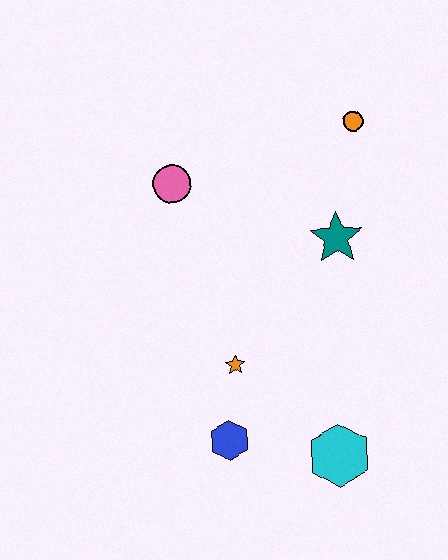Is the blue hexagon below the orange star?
Yes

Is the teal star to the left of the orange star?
No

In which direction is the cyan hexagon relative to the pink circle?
The cyan hexagon is below the pink circle.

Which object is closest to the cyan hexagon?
The blue hexagon is closest to the cyan hexagon.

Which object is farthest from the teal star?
The blue hexagon is farthest from the teal star.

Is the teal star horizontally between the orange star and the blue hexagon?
No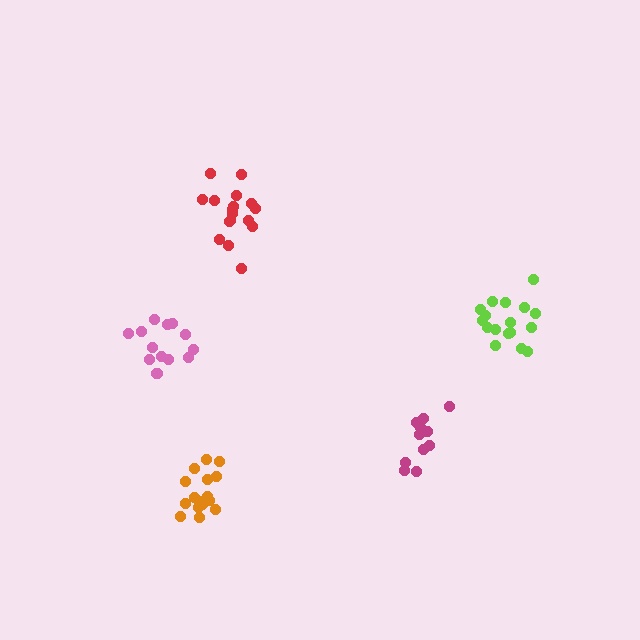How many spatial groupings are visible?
There are 5 spatial groupings.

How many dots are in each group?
Group 1: 17 dots, Group 2: 17 dots, Group 3: 12 dots, Group 4: 14 dots, Group 5: 17 dots (77 total).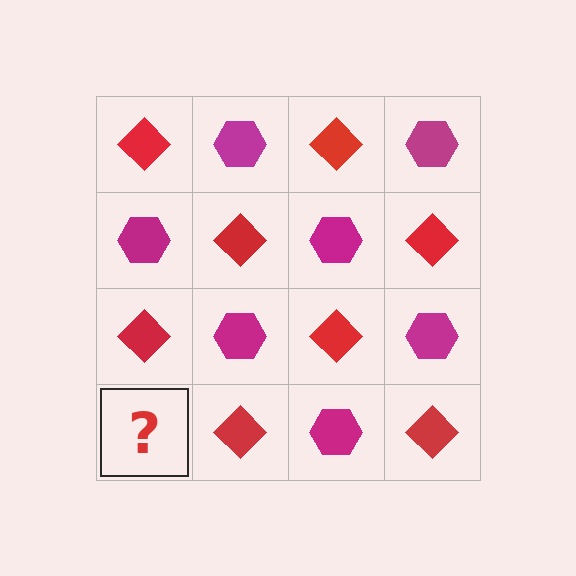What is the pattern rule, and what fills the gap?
The rule is that it alternates red diamond and magenta hexagon in a checkerboard pattern. The gap should be filled with a magenta hexagon.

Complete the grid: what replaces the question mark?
The question mark should be replaced with a magenta hexagon.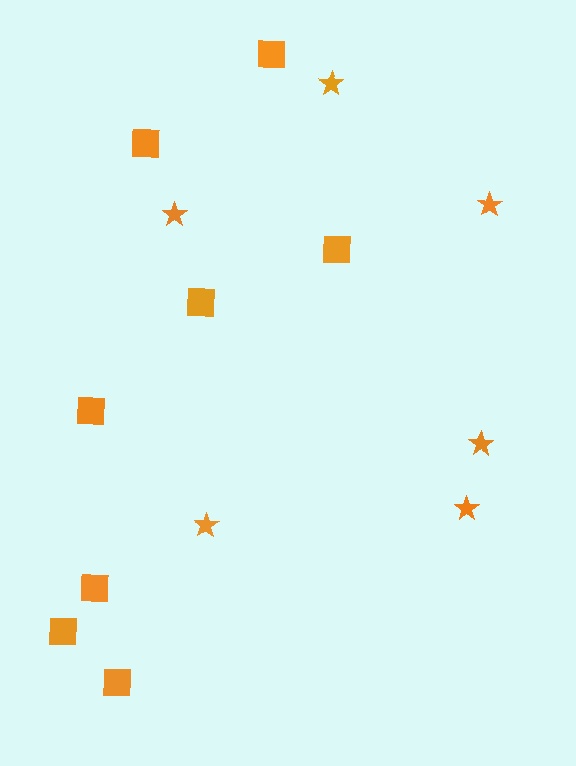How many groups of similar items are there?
There are 2 groups: one group of stars (6) and one group of squares (8).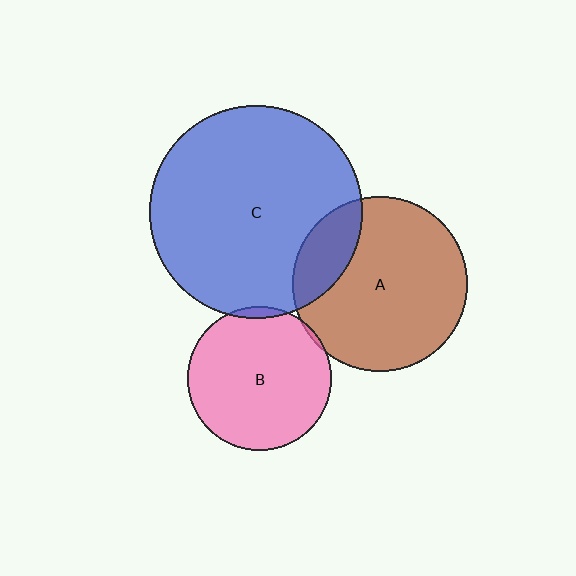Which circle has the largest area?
Circle C (blue).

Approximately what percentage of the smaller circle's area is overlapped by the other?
Approximately 5%.